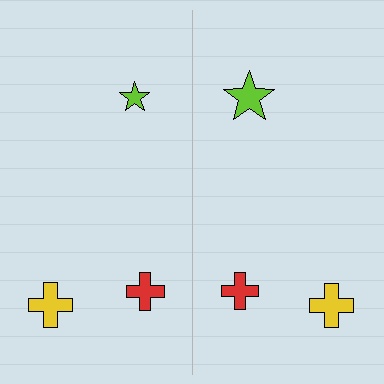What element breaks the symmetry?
The lime star on the right side has a different size than its mirror counterpart.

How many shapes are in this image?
There are 6 shapes in this image.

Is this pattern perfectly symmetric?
No, the pattern is not perfectly symmetric. The lime star on the right side has a different size than its mirror counterpart.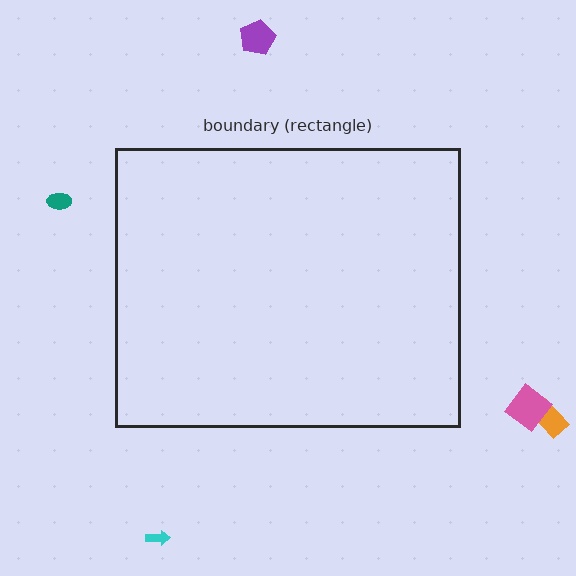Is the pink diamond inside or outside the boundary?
Outside.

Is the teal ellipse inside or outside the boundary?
Outside.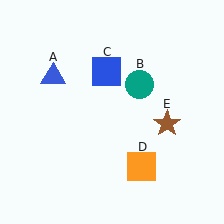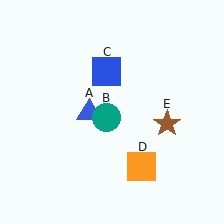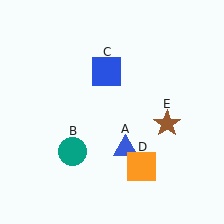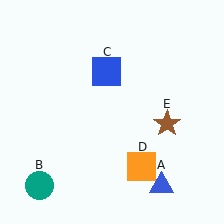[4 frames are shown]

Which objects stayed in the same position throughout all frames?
Blue square (object C) and orange square (object D) and brown star (object E) remained stationary.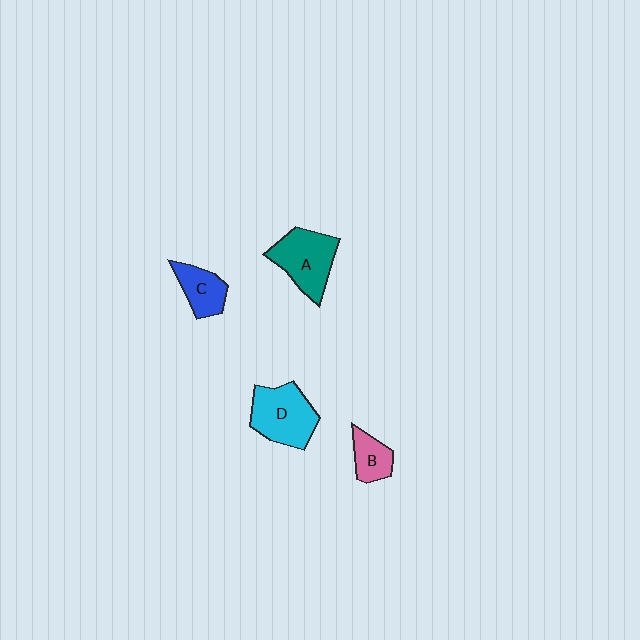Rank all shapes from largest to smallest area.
From largest to smallest: D (cyan), A (teal), C (blue), B (pink).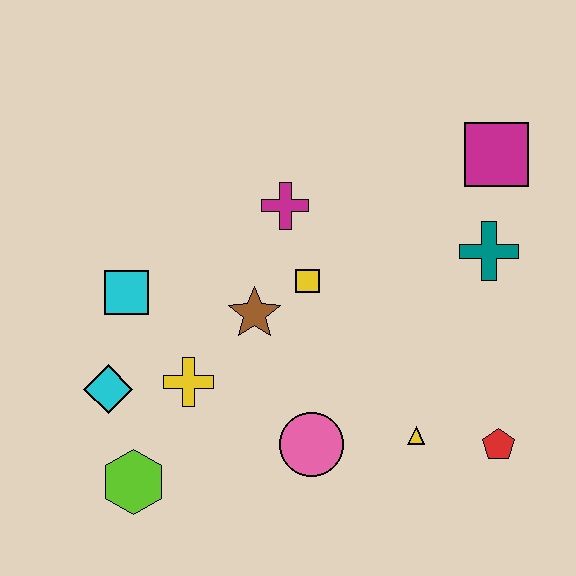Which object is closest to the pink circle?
The yellow triangle is closest to the pink circle.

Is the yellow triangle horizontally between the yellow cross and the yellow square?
No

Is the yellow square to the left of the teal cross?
Yes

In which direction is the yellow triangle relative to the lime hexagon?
The yellow triangle is to the right of the lime hexagon.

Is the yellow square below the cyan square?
No